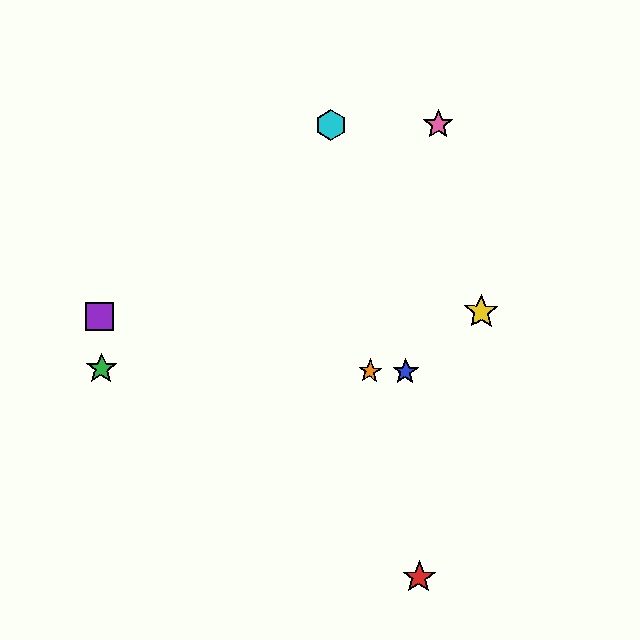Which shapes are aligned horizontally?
The blue star, the green star, the orange star are aligned horizontally.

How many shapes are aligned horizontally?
3 shapes (the blue star, the green star, the orange star) are aligned horizontally.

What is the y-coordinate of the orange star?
The orange star is at y≈371.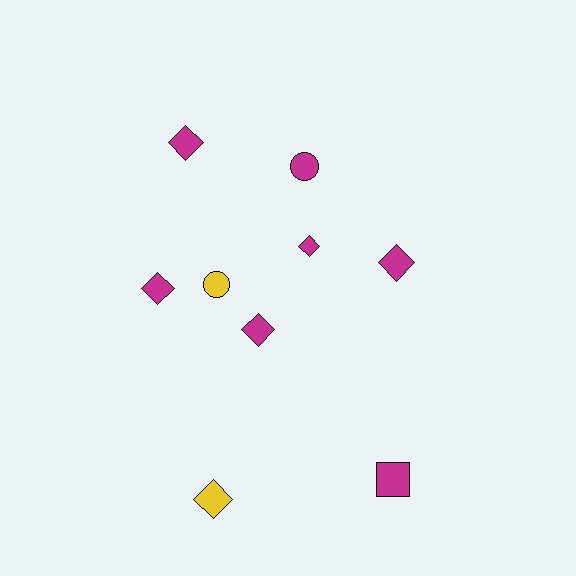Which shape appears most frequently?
Diamond, with 6 objects.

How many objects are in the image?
There are 9 objects.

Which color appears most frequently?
Magenta, with 7 objects.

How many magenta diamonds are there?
There are 5 magenta diamonds.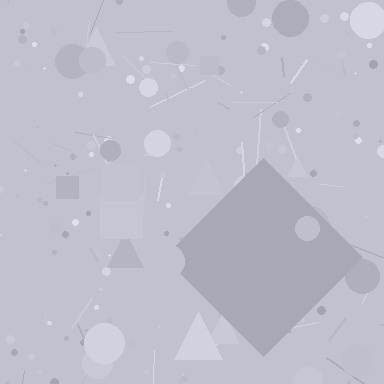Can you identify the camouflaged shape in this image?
The camouflaged shape is a diamond.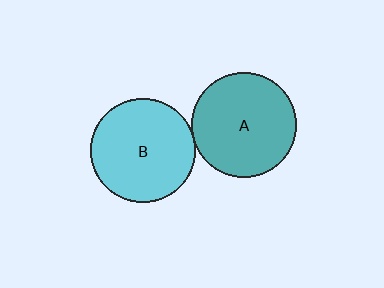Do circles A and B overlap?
Yes.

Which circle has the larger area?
Circle B (cyan).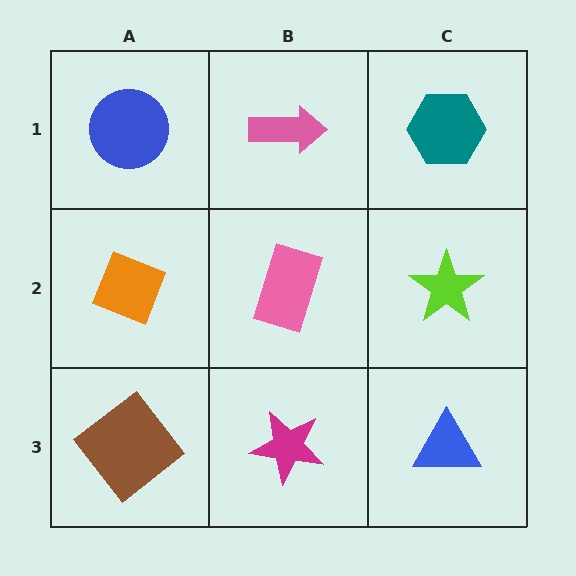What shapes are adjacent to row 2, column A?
A blue circle (row 1, column A), a brown diamond (row 3, column A), a pink rectangle (row 2, column B).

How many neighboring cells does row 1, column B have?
3.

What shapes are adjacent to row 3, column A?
An orange diamond (row 2, column A), a magenta star (row 3, column B).